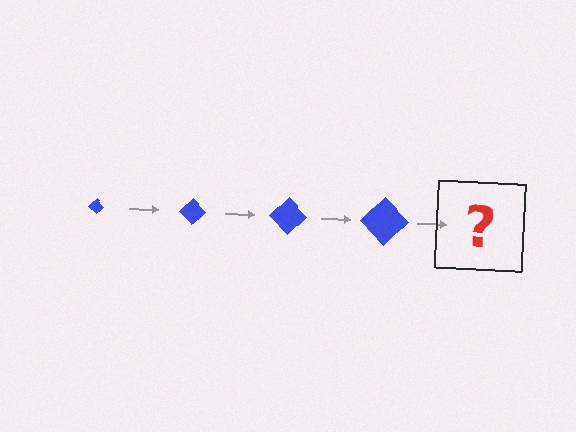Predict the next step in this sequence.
The next step is a blue diamond, larger than the previous one.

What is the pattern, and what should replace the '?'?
The pattern is that the diamond gets progressively larger each step. The '?' should be a blue diamond, larger than the previous one.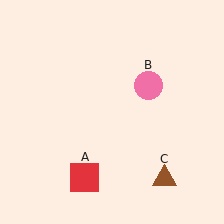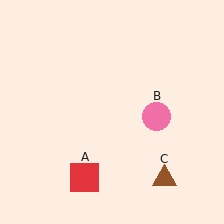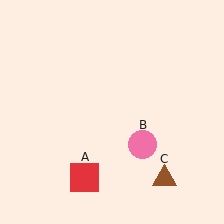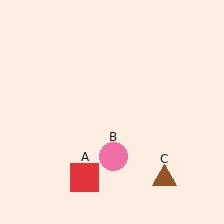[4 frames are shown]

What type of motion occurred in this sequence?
The pink circle (object B) rotated clockwise around the center of the scene.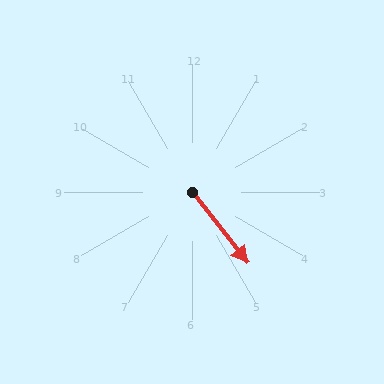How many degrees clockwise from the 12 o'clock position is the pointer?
Approximately 142 degrees.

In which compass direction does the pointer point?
Southeast.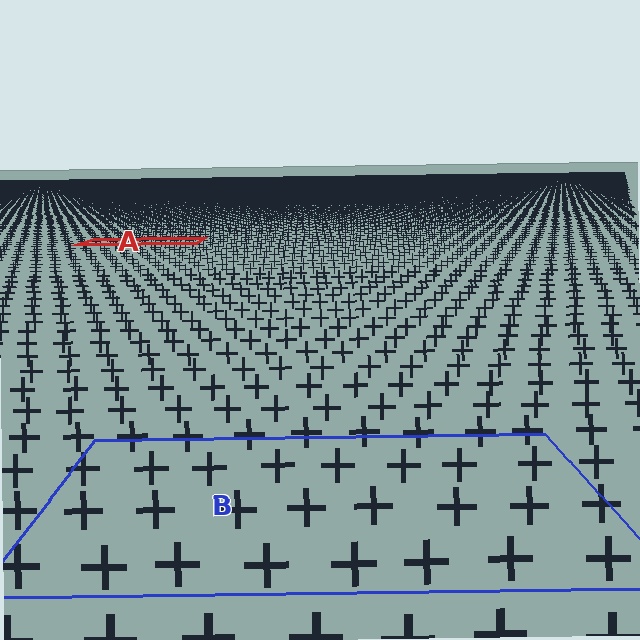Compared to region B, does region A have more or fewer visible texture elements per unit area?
Region A has more texture elements per unit area — they are packed more densely because it is farther away.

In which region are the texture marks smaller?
The texture marks are smaller in region A, because it is farther away.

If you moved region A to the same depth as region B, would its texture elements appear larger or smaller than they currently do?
They would appear larger. At a closer depth, the same texture elements are projected at a bigger on-screen size.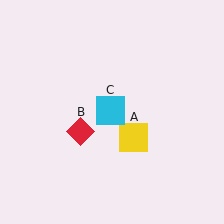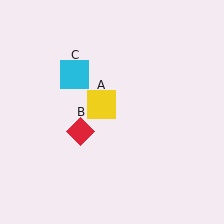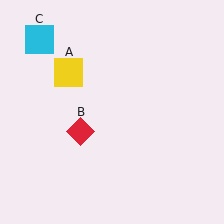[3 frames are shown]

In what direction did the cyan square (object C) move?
The cyan square (object C) moved up and to the left.